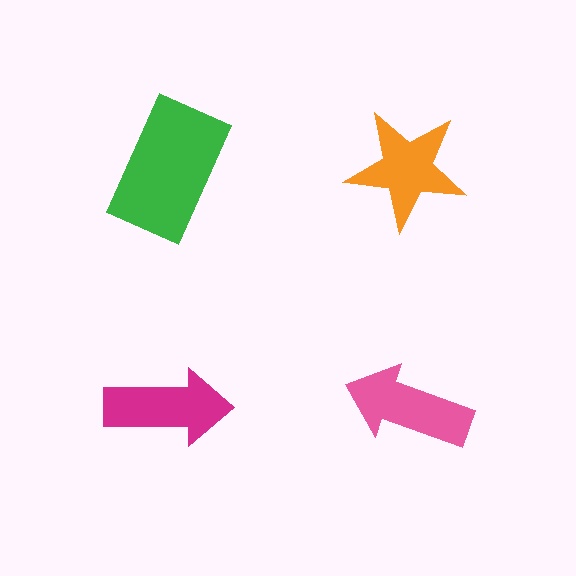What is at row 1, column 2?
An orange star.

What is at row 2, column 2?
A pink arrow.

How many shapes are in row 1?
2 shapes.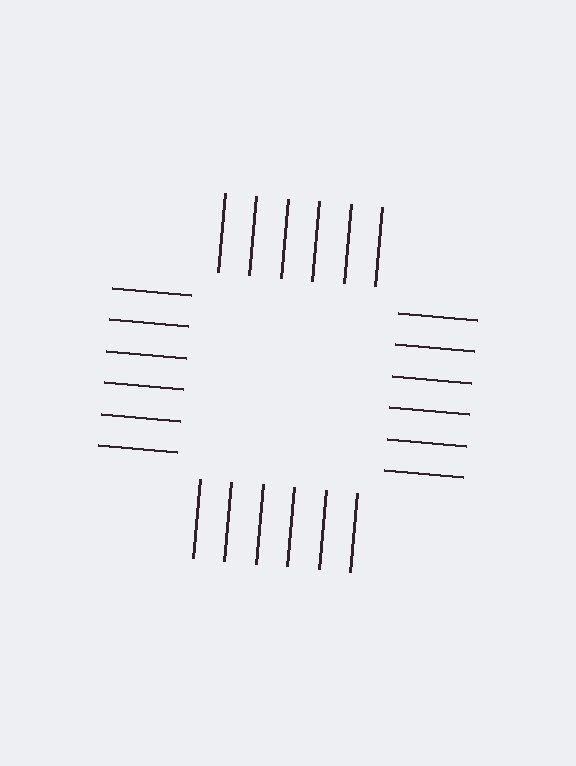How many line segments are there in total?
24 — 6 along each of the 4 edges.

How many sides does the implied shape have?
4 sides — the line-ends trace a square.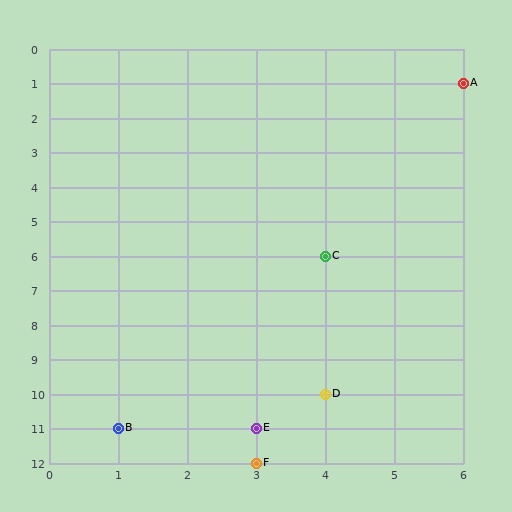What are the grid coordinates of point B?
Point B is at grid coordinates (1, 11).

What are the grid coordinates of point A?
Point A is at grid coordinates (6, 1).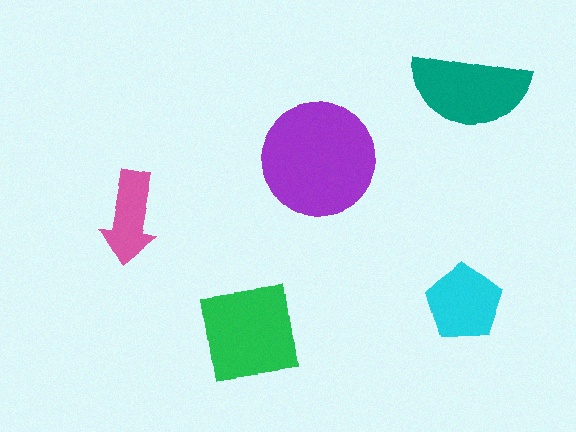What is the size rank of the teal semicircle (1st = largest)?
3rd.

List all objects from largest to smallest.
The purple circle, the green square, the teal semicircle, the cyan pentagon, the pink arrow.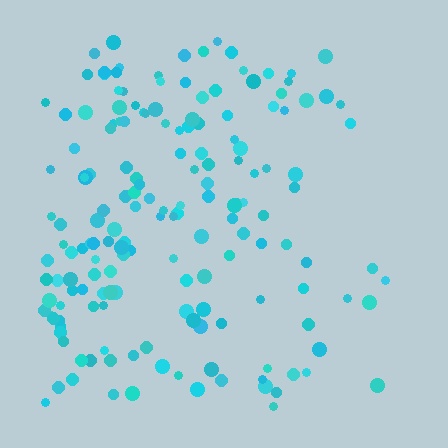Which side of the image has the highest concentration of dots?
The left.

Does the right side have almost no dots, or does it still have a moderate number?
Still a moderate number, just noticeably fewer than the left.